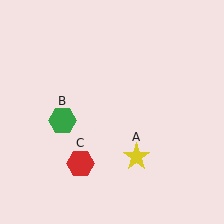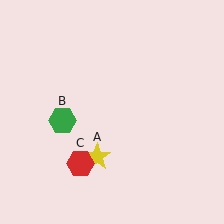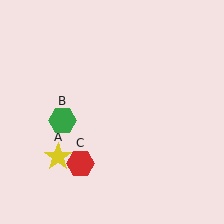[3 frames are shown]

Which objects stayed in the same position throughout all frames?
Green hexagon (object B) and red hexagon (object C) remained stationary.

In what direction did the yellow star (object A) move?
The yellow star (object A) moved left.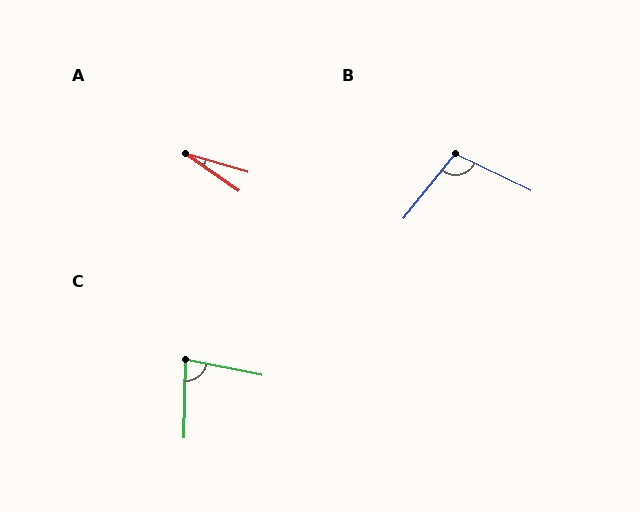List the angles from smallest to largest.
A (18°), C (80°), B (103°).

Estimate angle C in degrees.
Approximately 80 degrees.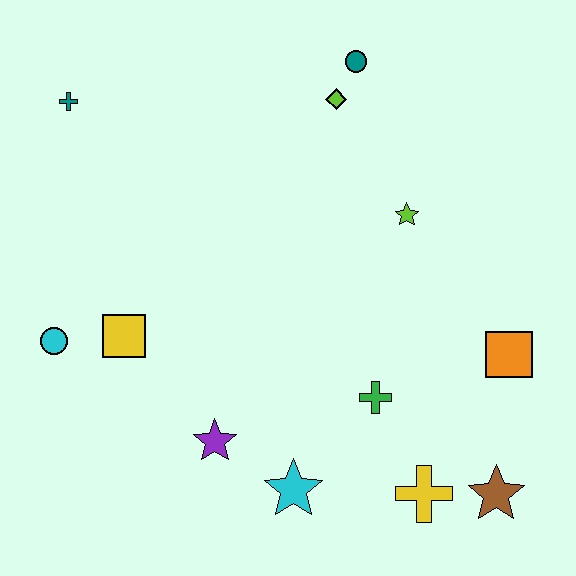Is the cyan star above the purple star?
No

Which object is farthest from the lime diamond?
The brown star is farthest from the lime diamond.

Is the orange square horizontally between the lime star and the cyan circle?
No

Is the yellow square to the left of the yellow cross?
Yes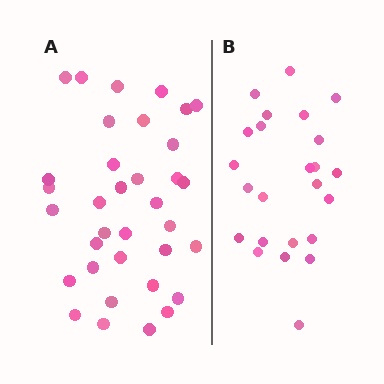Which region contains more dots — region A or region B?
Region A (the left region) has more dots.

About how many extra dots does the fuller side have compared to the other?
Region A has roughly 12 or so more dots than region B.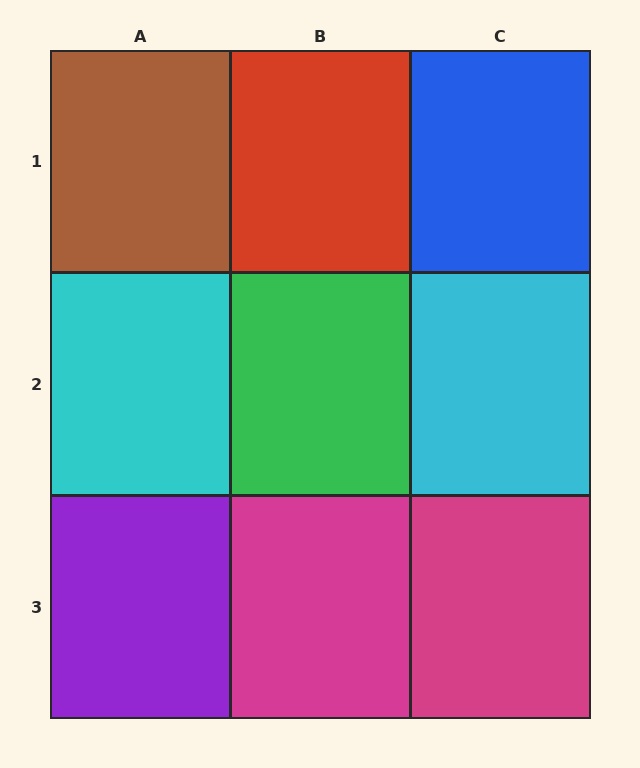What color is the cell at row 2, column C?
Cyan.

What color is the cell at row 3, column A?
Purple.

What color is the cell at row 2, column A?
Cyan.